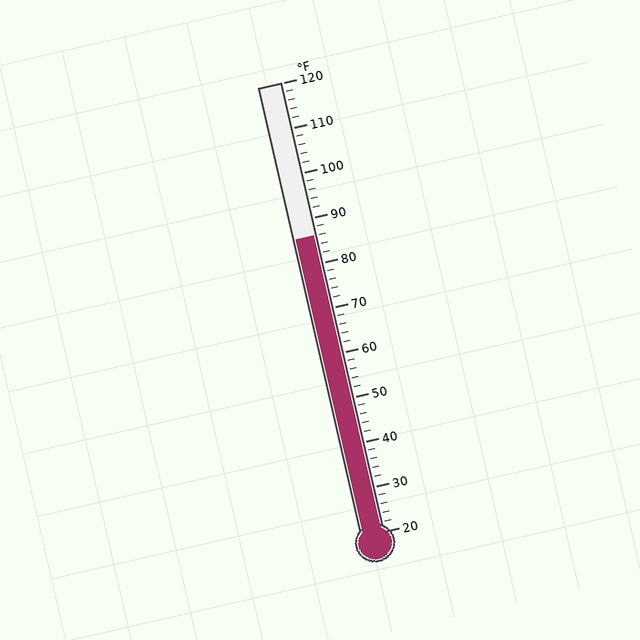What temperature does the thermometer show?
The thermometer shows approximately 86°F.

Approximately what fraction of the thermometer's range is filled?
The thermometer is filled to approximately 65% of its range.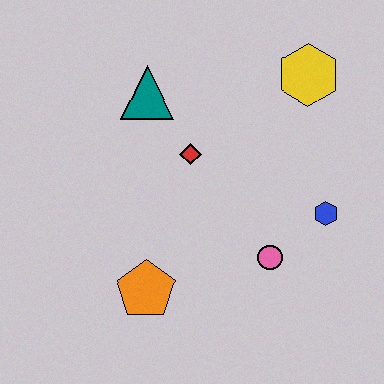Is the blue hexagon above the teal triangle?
No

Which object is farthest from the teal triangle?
The blue hexagon is farthest from the teal triangle.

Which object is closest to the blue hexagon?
The pink circle is closest to the blue hexagon.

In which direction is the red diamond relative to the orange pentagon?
The red diamond is above the orange pentagon.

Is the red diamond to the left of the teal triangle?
No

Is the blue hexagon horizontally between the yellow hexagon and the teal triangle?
No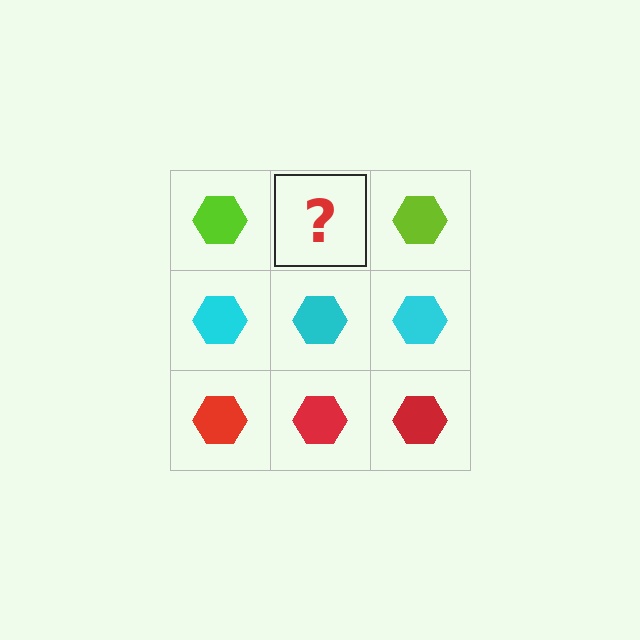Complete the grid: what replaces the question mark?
The question mark should be replaced with a lime hexagon.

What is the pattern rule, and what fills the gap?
The rule is that each row has a consistent color. The gap should be filled with a lime hexagon.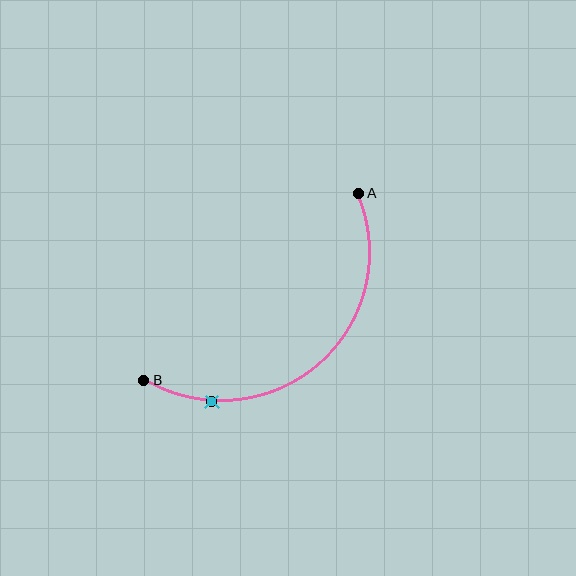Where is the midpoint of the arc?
The arc midpoint is the point on the curve farthest from the straight line joining A and B. It sits below and to the right of that line.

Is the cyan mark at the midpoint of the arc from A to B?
No. The cyan mark lies on the arc but is closer to endpoint B. The arc midpoint would be at the point on the curve equidistant along the arc from both A and B.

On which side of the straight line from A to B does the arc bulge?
The arc bulges below and to the right of the straight line connecting A and B.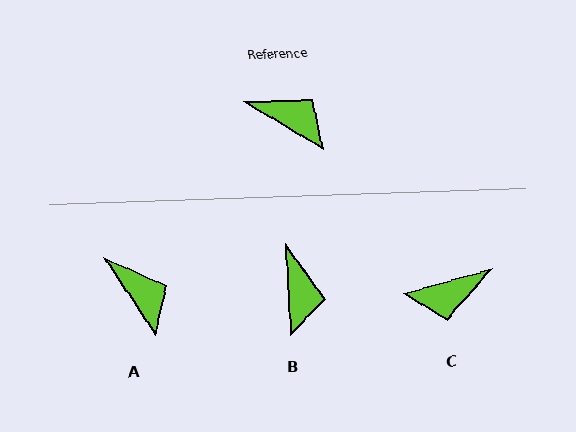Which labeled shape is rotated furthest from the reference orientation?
C, about 133 degrees away.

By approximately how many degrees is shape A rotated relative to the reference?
Approximately 26 degrees clockwise.